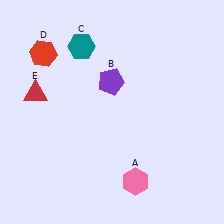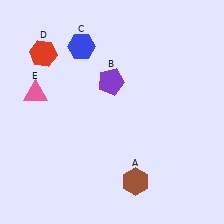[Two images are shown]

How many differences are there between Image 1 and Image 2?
There are 3 differences between the two images.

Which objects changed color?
A changed from pink to brown. C changed from teal to blue. E changed from red to pink.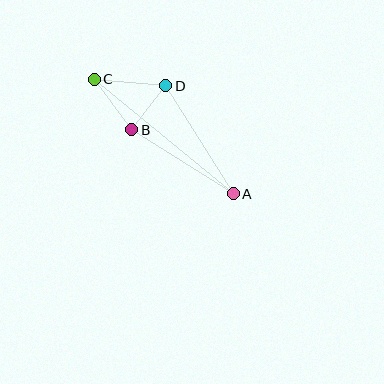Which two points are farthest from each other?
Points A and C are farthest from each other.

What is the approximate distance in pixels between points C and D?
The distance between C and D is approximately 72 pixels.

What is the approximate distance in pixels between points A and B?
The distance between A and B is approximately 120 pixels.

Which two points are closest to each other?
Points B and D are closest to each other.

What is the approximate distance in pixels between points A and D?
The distance between A and D is approximately 128 pixels.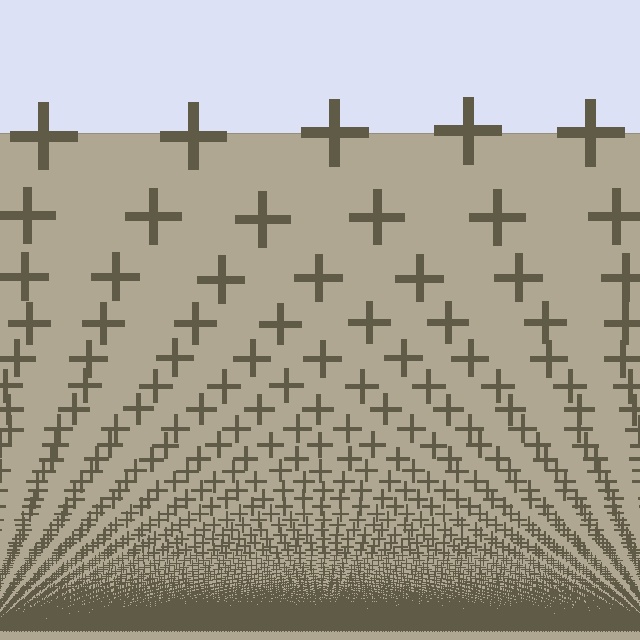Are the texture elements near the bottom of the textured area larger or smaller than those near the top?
Smaller. The gradient is inverted — elements near the bottom are smaller and denser.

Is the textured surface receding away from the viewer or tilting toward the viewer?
The surface appears to tilt toward the viewer. Texture elements get larger and sparser toward the top.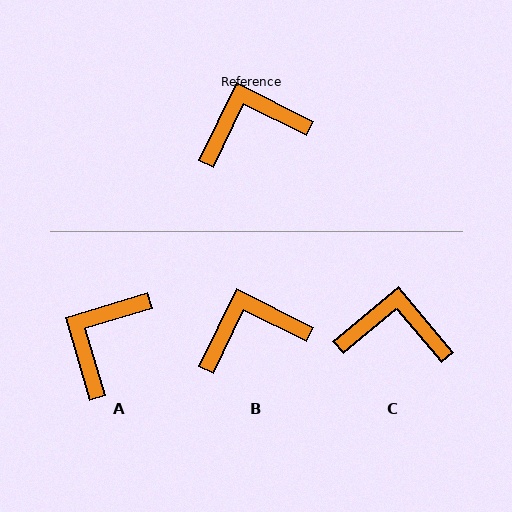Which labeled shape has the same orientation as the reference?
B.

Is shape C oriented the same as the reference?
No, it is off by about 24 degrees.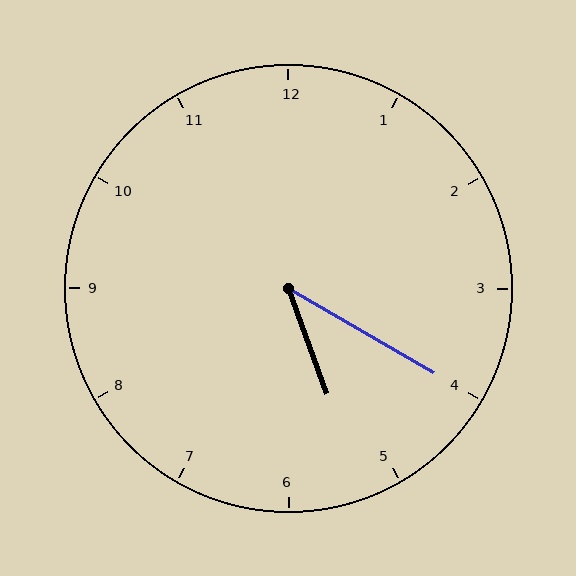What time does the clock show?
5:20.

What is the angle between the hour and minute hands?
Approximately 40 degrees.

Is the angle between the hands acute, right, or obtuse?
It is acute.